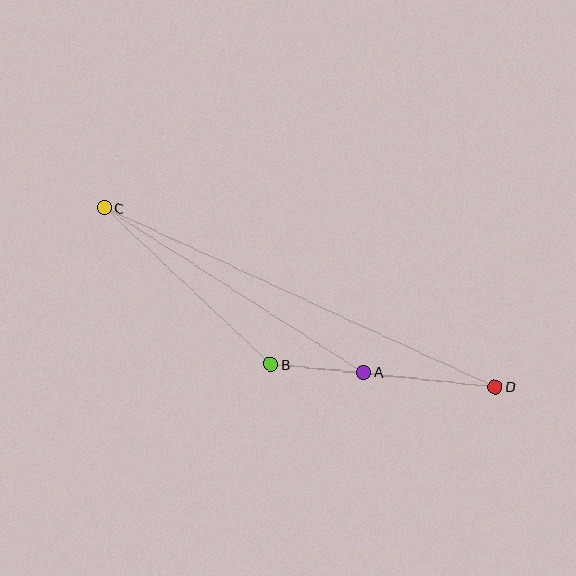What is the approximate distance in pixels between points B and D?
The distance between B and D is approximately 226 pixels.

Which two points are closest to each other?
Points A and B are closest to each other.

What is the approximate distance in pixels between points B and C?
The distance between B and C is approximately 228 pixels.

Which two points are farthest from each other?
Points C and D are farthest from each other.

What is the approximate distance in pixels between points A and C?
The distance between A and C is approximately 307 pixels.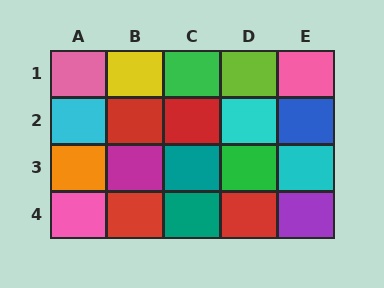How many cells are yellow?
1 cell is yellow.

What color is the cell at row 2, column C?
Red.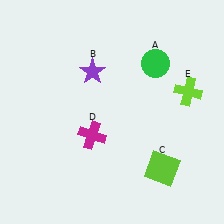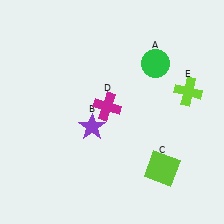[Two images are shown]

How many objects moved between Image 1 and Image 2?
2 objects moved between the two images.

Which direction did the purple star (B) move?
The purple star (B) moved down.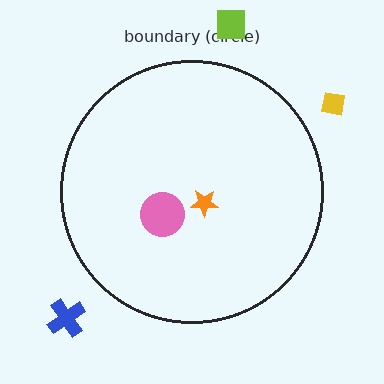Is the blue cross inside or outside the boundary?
Outside.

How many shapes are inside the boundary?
2 inside, 3 outside.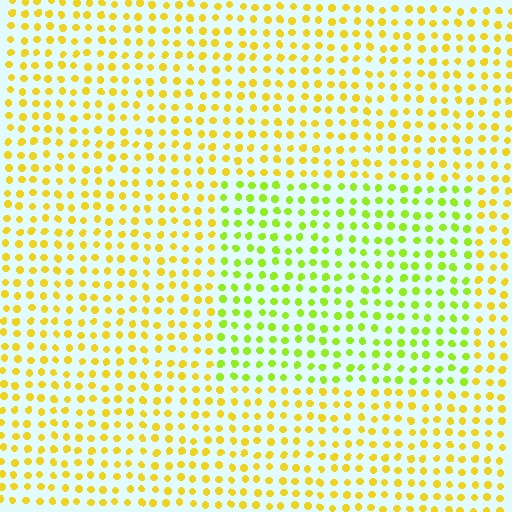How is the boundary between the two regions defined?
The boundary is defined purely by a slight shift in hue (about 35 degrees). Spacing, size, and orientation are identical on both sides.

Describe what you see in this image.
The image is filled with small yellow elements in a uniform arrangement. A rectangle-shaped region is visible where the elements are tinted to a slightly different hue, forming a subtle color boundary.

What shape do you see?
I see a rectangle.